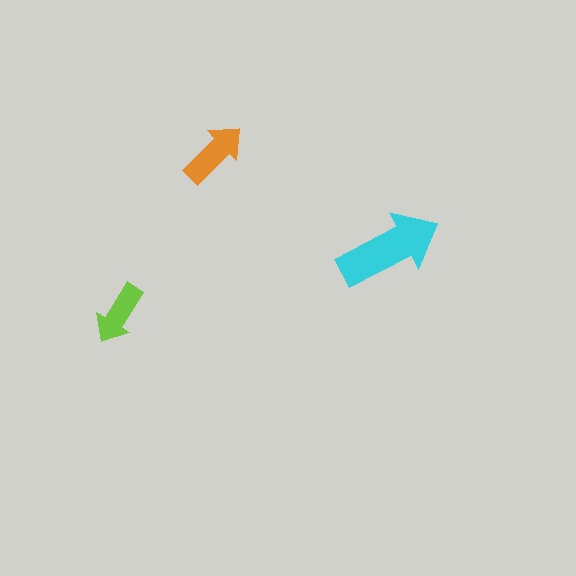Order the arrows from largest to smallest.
the cyan one, the orange one, the lime one.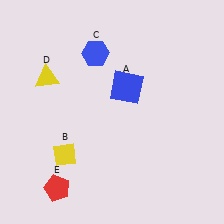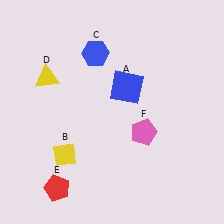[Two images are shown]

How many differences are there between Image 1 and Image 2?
There is 1 difference between the two images.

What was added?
A pink pentagon (F) was added in Image 2.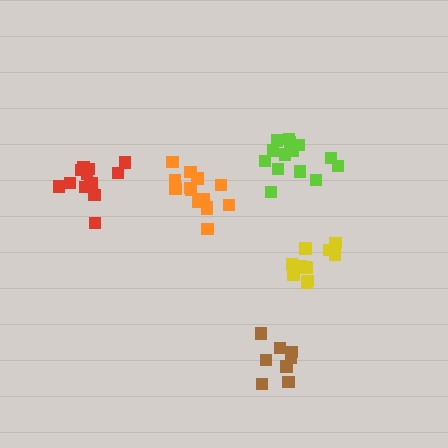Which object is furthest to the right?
The yellow cluster is rightmost.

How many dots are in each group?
Group 1: 14 dots, Group 2: 13 dots, Group 3: 8 dots, Group 4: 11 dots, Group 5: 14 dots (60 total).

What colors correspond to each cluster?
The clusters are colored: orange, red, brown, yellow, lime.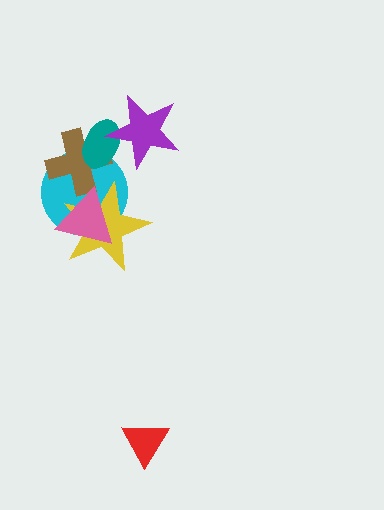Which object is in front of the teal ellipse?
The purple star is in front of the teal ellipse.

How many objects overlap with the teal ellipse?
3 objects overlap with the teal ellipse.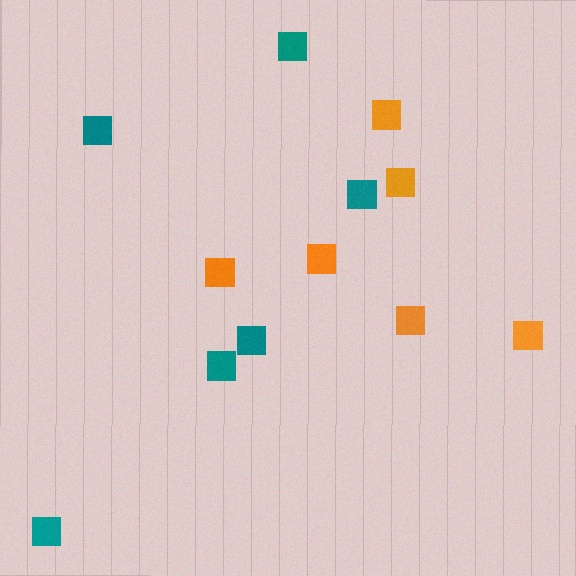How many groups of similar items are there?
There are 2 groups: one group of orange squares (6) and one group of teal squares (6).